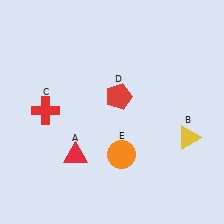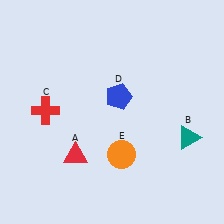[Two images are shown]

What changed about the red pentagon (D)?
In Image 1, D is red. In Image 2, it changed to blue.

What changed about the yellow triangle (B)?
In Image 1, B is yellow. In Image 2, it changed to teal.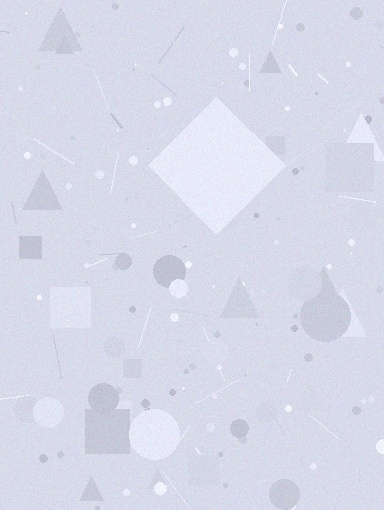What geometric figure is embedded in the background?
A diamond is embedded in the background.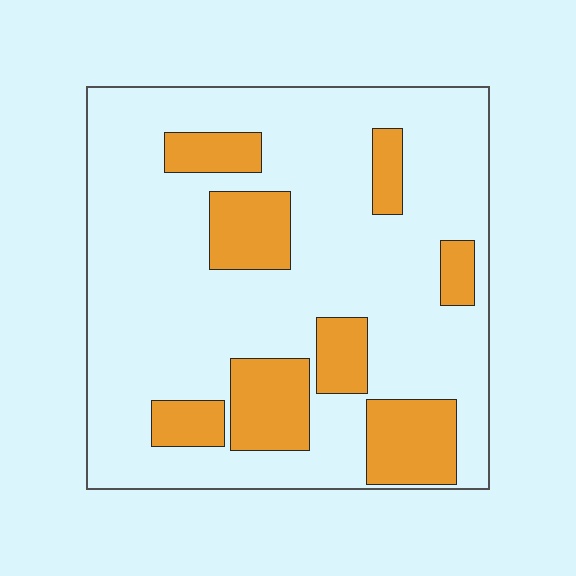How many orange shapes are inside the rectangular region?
8.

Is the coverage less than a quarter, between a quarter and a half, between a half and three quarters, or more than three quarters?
Less than a quarter.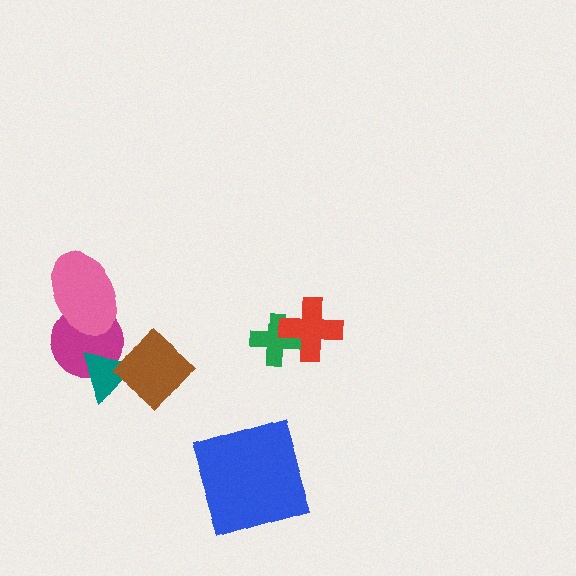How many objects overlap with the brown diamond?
1 object overlaps with the brown diamond.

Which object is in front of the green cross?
The red cross is in front of the green cross.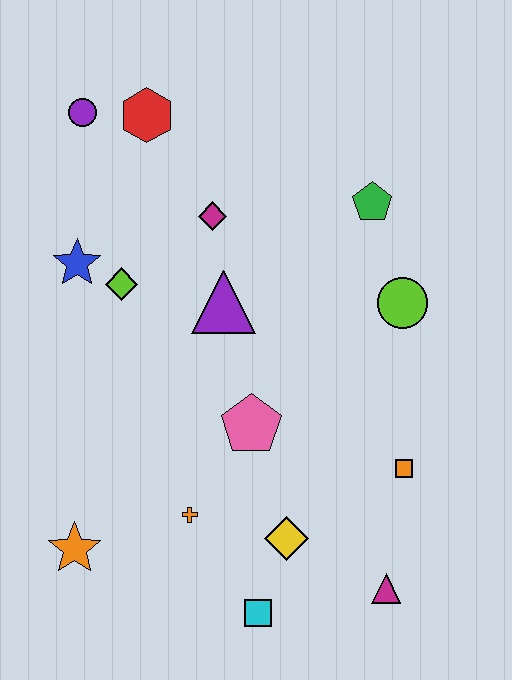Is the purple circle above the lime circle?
Yes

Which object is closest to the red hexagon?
The purple circle is closest to the red hexagon.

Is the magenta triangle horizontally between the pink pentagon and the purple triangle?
No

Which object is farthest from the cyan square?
The purple circle is farthest from the cyan square.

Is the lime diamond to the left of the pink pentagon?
Yes